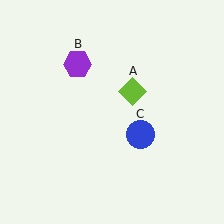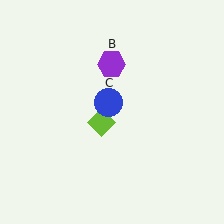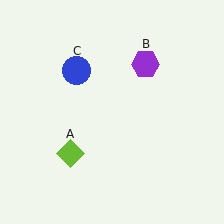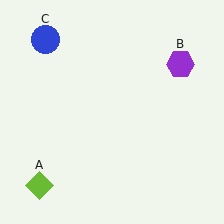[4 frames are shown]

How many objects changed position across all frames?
3 objects changed position: lime diamond (object A), purple hexagon (object B), blue circle (object C).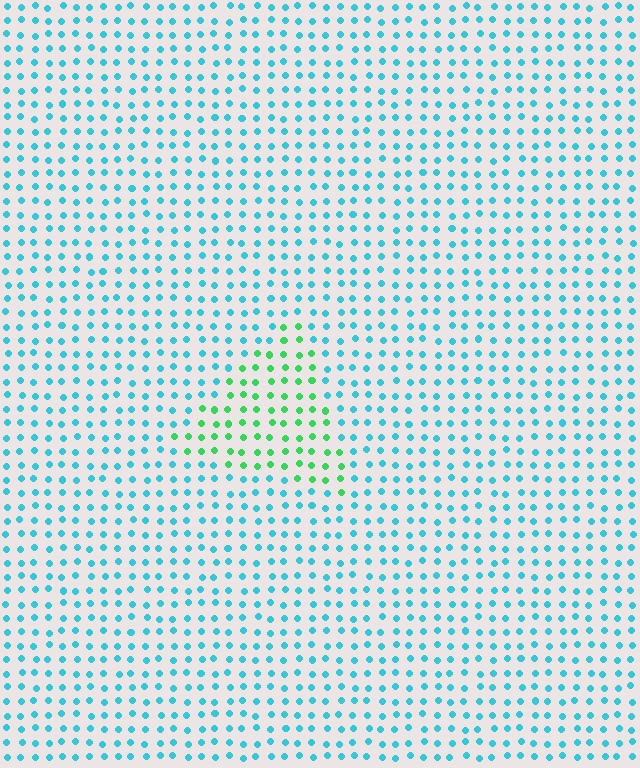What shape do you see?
I see a triangle.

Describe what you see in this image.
The image is filled with small cyan elements in a uniform arrangement. A triangle-shaped region is visible where the elements are tinted to a slightly different hue, forming a subtle color boundary.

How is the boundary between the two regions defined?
The boundary is defined purely by a slight shift in hue (about 52 degrees). Spacing, size, and orientation are identical on both sides.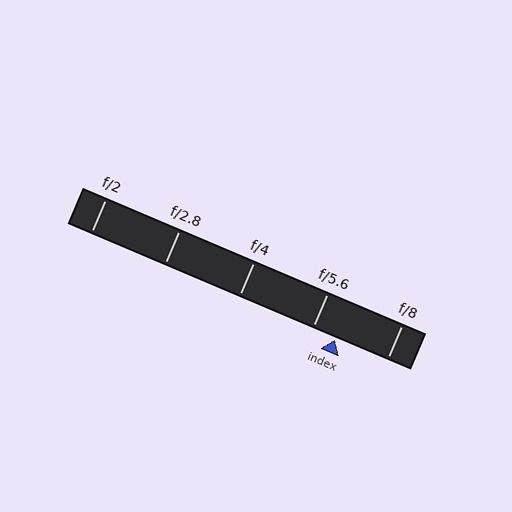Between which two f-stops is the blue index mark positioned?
The index mark is between f/5.6 and f/8.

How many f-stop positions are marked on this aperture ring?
There are 5 f-stop positions marked.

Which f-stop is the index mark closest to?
The index mark is closest to f/5.6.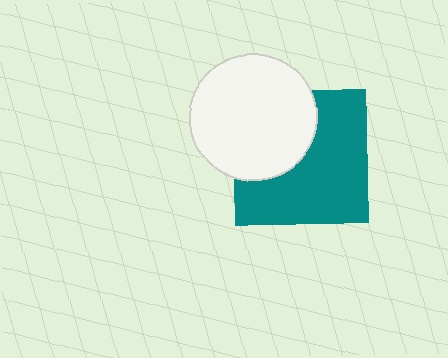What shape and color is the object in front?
The object in front is a white circle.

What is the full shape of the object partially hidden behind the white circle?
The partially hidden object is a teal square.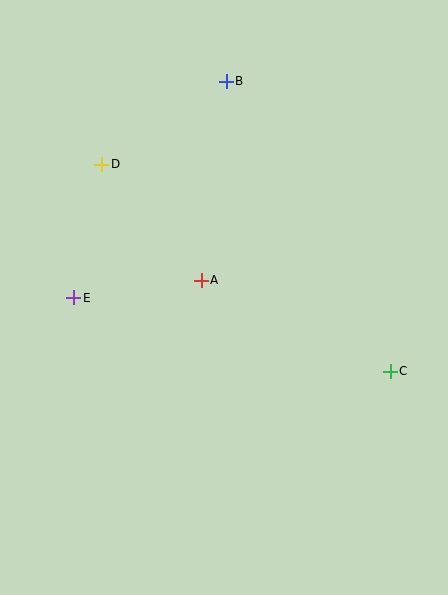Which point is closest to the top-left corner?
Point D is closest to the top-left corner.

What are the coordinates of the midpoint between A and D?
The midpoint between A and D is at (151, 222).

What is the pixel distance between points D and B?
The distance between D and B is 150 pixels.